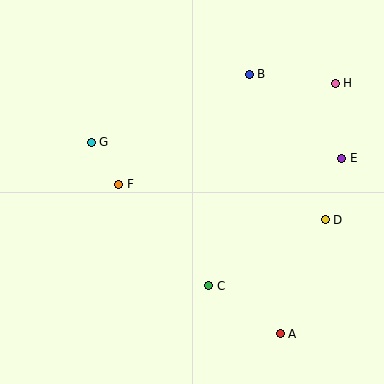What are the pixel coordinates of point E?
Point E is at (342, 158).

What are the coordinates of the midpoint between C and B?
The midpoint between C and B is at (229, 180).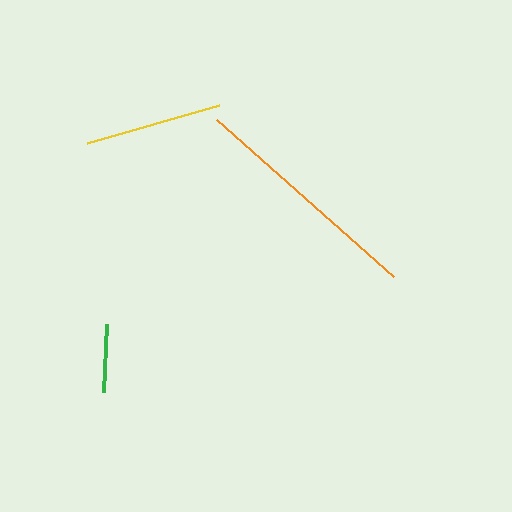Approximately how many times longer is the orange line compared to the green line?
The orange line is approximately 3.5 times the length of the green line.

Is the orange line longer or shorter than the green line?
The orange line is longer than the green line.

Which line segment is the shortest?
The green line is the shortest at approximately 68 pixels.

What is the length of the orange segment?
The orange segment is approximately 237 pixels long.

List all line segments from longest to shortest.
From longest to shortest: orange, yellow, green.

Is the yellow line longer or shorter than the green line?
The yellow line is longer than the green line.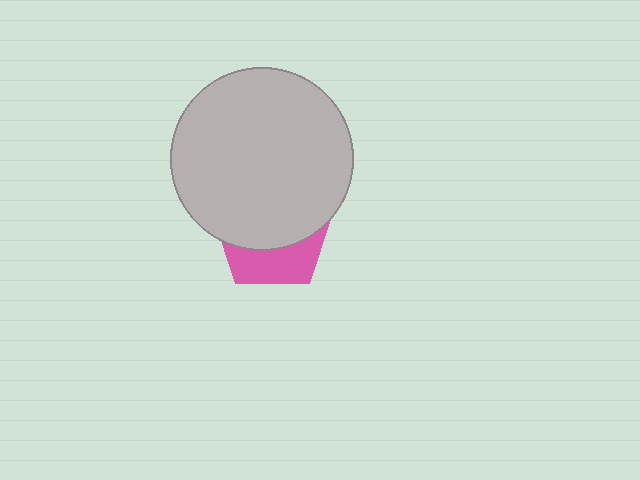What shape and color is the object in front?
The object in front is a light gray circle.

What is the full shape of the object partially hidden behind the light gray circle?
The partially hidden object is a pink pentagon.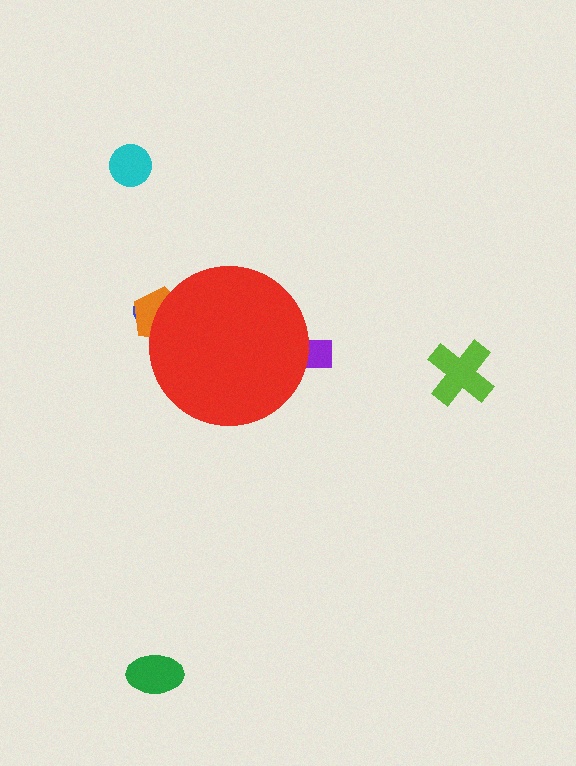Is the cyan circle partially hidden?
No, the cyan circle is fully visible.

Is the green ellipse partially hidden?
No, the green ellipse is fully visible.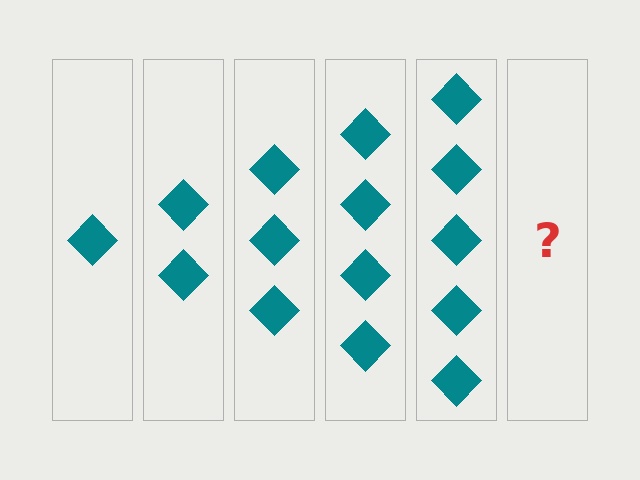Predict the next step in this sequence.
The next step is 6 diamonds.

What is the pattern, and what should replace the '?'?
The pattern is that each step adds one more diamond. The '?' should be 6 diamonds.